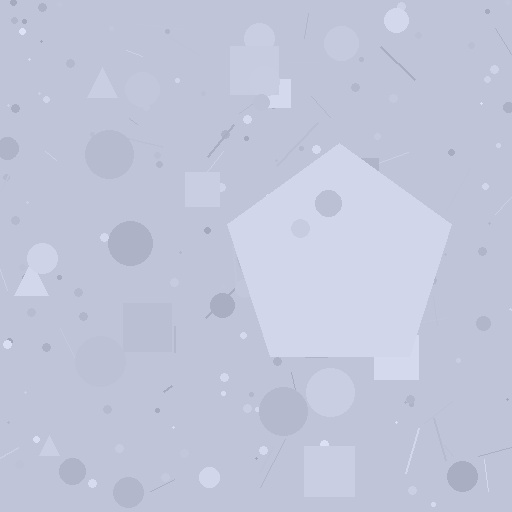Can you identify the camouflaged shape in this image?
The camouflaged shape is a pentagon.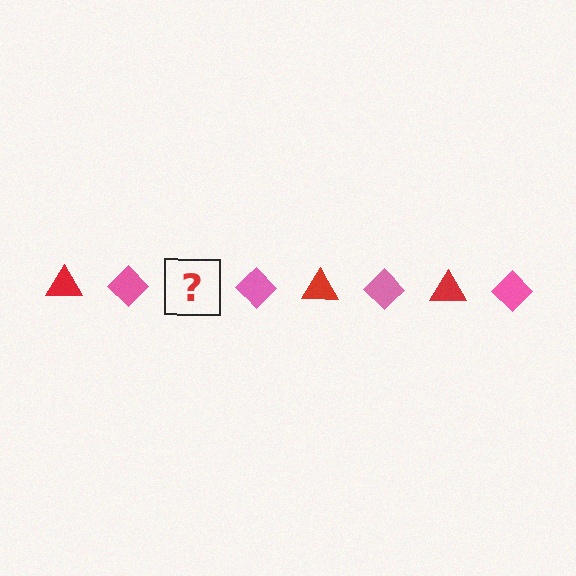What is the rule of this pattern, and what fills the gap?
The rule is that the pattern alternates between red triangle and pink diamond. The gap should be filled with a red triangle.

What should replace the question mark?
The question mark should be replaced with a red triangle.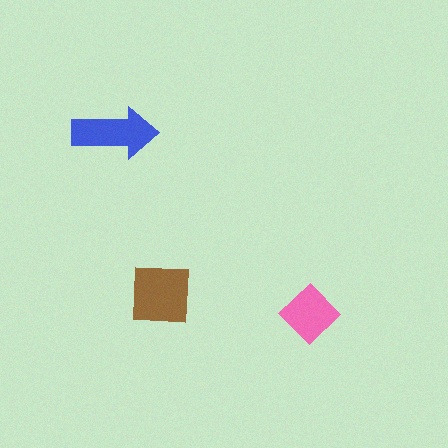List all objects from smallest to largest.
The pink diamond, the blue arrow, the brown square.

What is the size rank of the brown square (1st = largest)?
1st.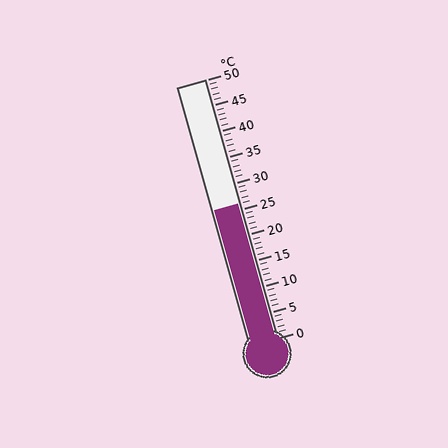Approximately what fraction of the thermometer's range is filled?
The thermometer is filled to approximately 50% of its range.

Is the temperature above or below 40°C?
The temperature is below 40°C.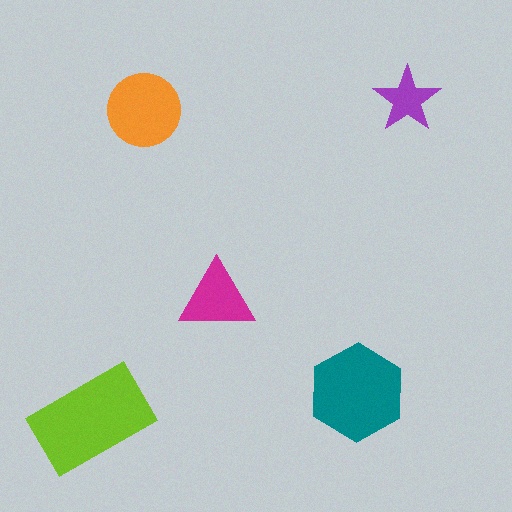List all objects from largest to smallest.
The lime rectangle, the teal hexagon, the orange circle, the magenta triangle, the purple star.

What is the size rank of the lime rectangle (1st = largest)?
1st.